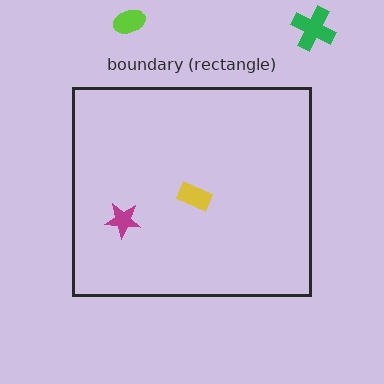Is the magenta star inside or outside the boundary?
Inside.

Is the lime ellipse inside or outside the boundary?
Outside.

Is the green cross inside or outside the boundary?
Outside.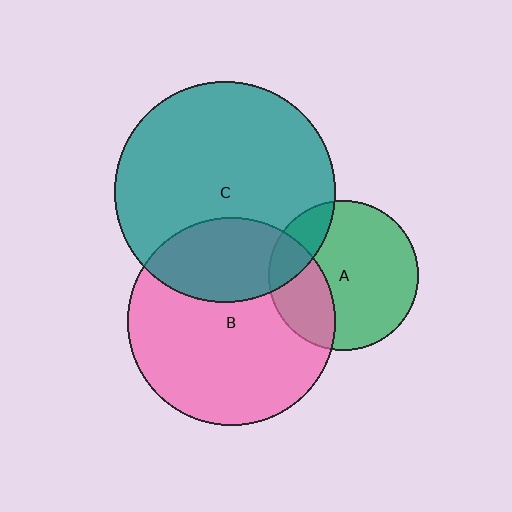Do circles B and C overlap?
Yes.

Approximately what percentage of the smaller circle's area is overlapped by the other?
Approximately 30%.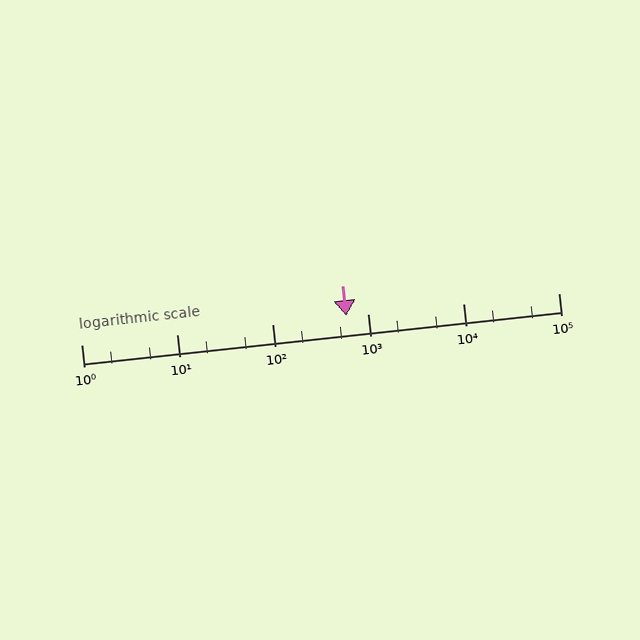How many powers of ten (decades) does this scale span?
The scale spans 5 decades, from 1 to 100000.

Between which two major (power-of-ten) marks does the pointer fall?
The pointer is between 100 and 1000.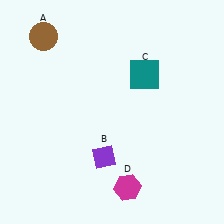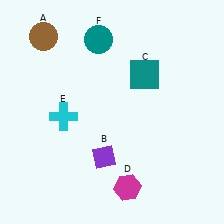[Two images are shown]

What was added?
A cyan cross (E), a teal circle (F) were added in Image 2.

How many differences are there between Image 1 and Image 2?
There are 2 differences between the two images.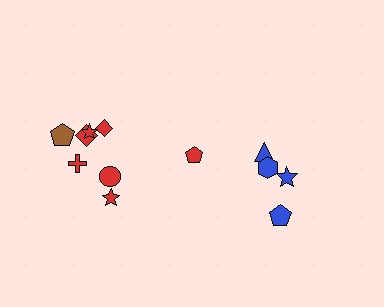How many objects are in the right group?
There are 4 objects.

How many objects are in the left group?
There are 8 objects.